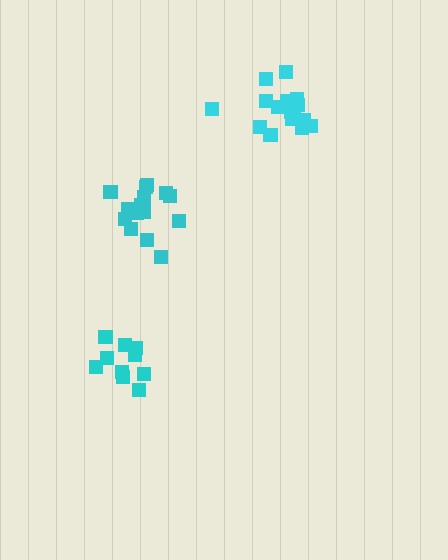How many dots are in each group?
Group 1: 10 dots, Group 2: 16 dots, Group 3: 16 dots (42 total).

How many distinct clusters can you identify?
There are 3 distinct clusters.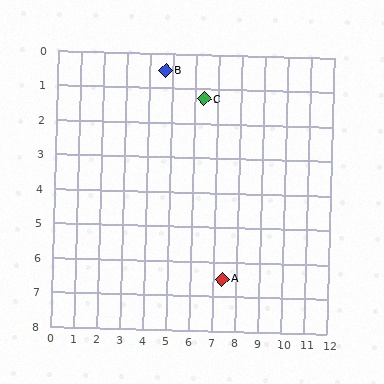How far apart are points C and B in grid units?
Points C and B are about 1.9 grid units apart.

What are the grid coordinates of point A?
Point A is at approximately (7.4, 6.5).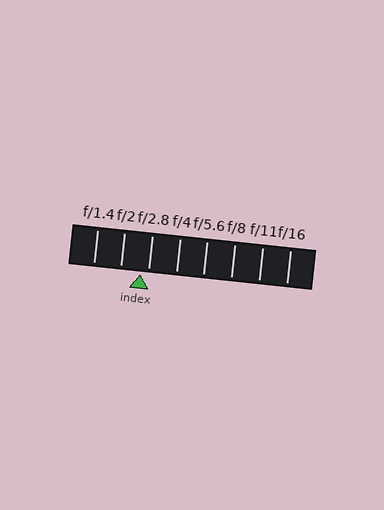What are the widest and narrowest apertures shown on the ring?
The widest aperture shown is f/1.4 and the narrowest is f/16.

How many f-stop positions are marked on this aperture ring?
There are 8 f-stop positions marked.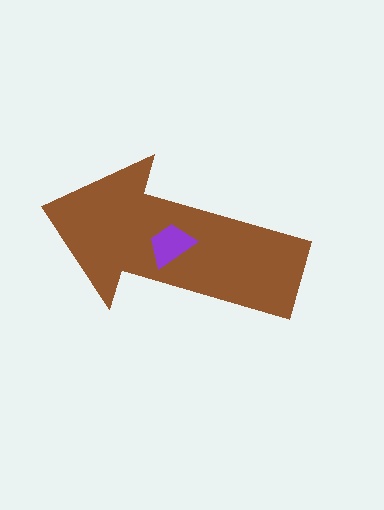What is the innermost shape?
The purple trapezoid.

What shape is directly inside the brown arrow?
The purple trapezoid.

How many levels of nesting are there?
2.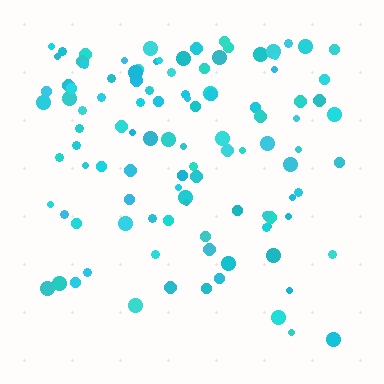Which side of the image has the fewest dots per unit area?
The bottom.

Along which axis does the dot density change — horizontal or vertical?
Vertical.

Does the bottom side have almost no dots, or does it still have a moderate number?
Still a moderate number, just noticeably fewer than the top.